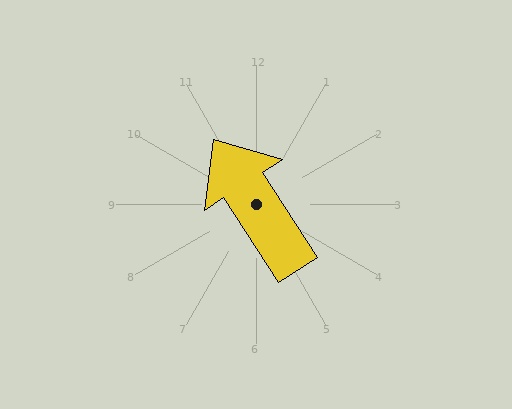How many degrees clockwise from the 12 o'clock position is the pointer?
Approximately 327 degrees.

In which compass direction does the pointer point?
Northwest.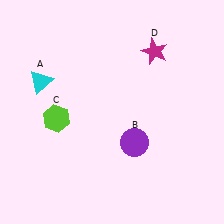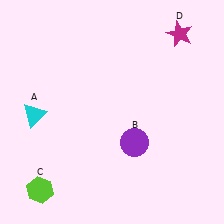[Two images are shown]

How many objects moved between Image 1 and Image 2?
3 objects moved between the two images.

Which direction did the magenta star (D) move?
The magenta star (D) moved right.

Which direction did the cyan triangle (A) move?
The cyan triangle (A) moved down.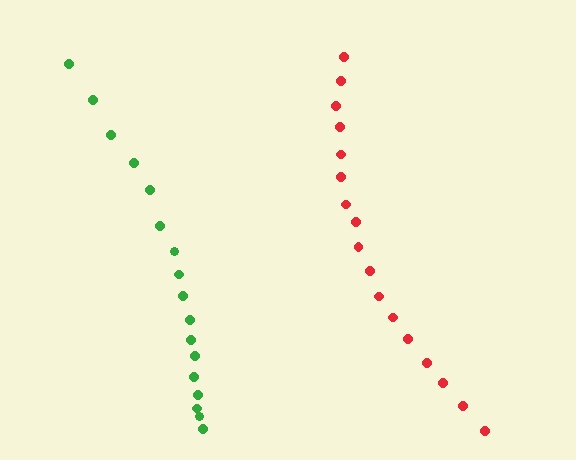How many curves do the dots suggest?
There are 2 distinct paths.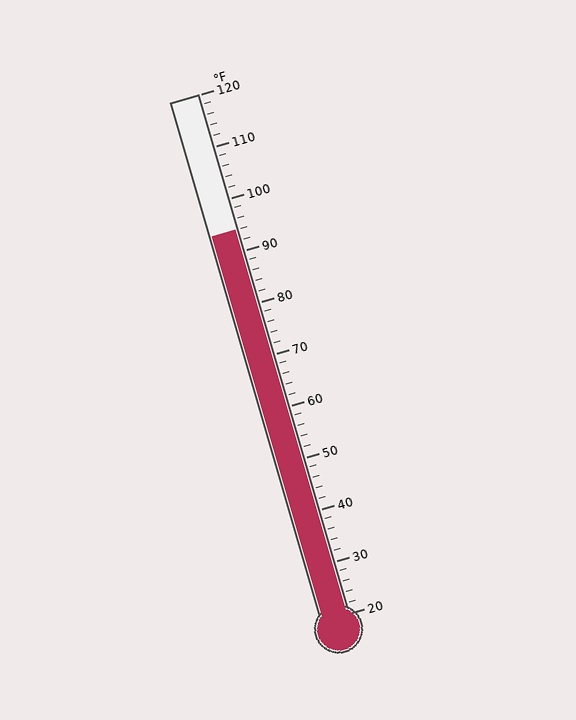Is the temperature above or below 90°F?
The temperature is above 90°F.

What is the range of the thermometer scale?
The thermometer scale ranges from 20°F to 120°F.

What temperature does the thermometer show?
The thermometer shows approximately 94°F.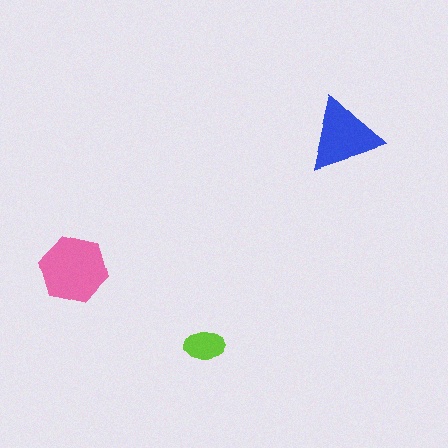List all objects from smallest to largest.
The lime ellipse, the blue triangle, the pink hexagon.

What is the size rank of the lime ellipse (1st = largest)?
3rd.